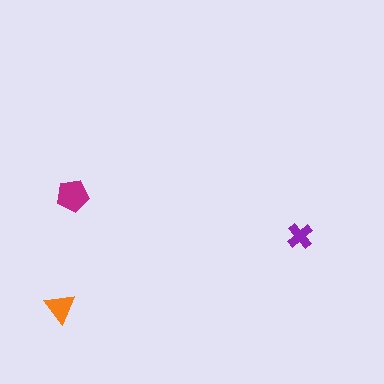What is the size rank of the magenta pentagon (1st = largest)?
1st.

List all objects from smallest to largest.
The purple cross, the orange triangle, the magenta pentagon.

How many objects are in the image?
There are 3 objects in the image.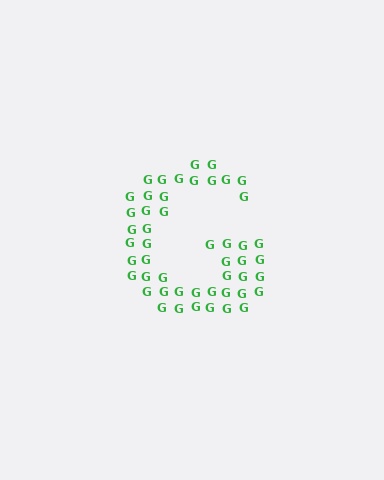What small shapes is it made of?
It is made of small letter G's.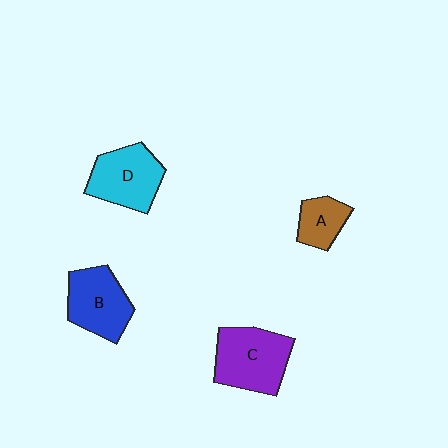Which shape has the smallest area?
Shape A (brown).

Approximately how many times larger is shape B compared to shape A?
Approximately 1.7 times.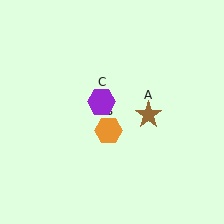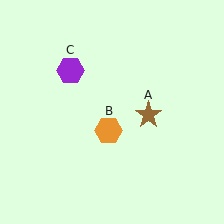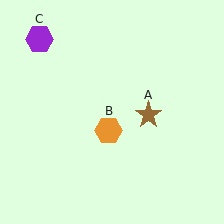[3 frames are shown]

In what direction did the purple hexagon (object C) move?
The purple hexagon (object C) moved up and to the left.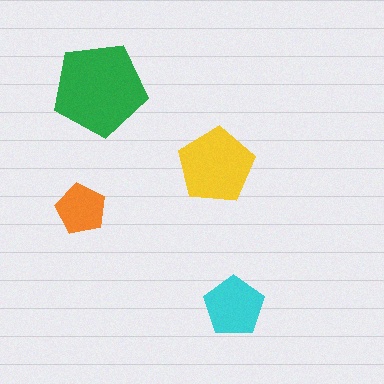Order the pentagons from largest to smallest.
the green one, the yellow one, the cyan one, the orange one.